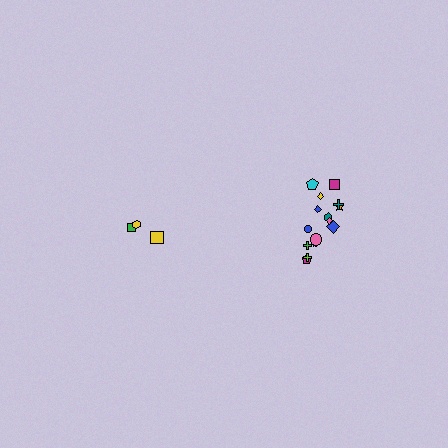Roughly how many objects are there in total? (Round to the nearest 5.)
Roughly 20 objects in total.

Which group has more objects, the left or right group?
The right group.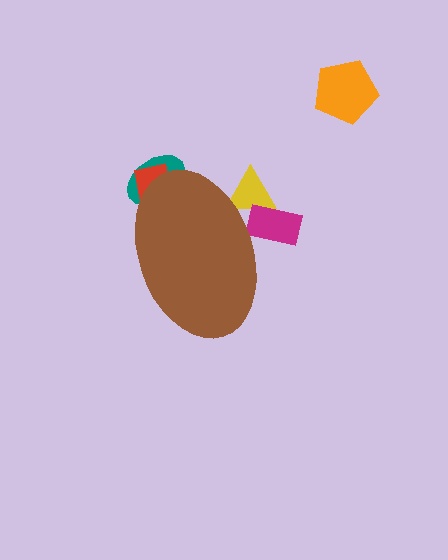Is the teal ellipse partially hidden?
Yes, the teal ellipse is partially hidden behind the brown ellipse.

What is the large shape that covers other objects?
A brown ellipse.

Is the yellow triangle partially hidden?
Yes, the yellow triangle is partially hidden behind the brown ellipse.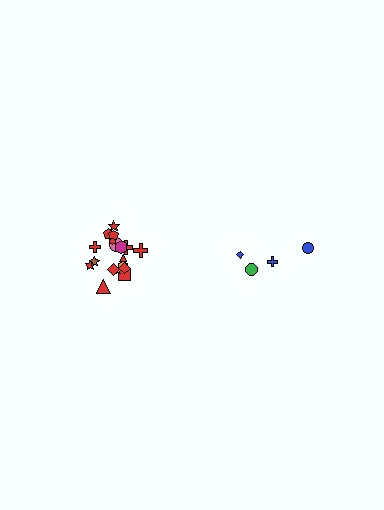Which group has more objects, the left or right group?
The left group.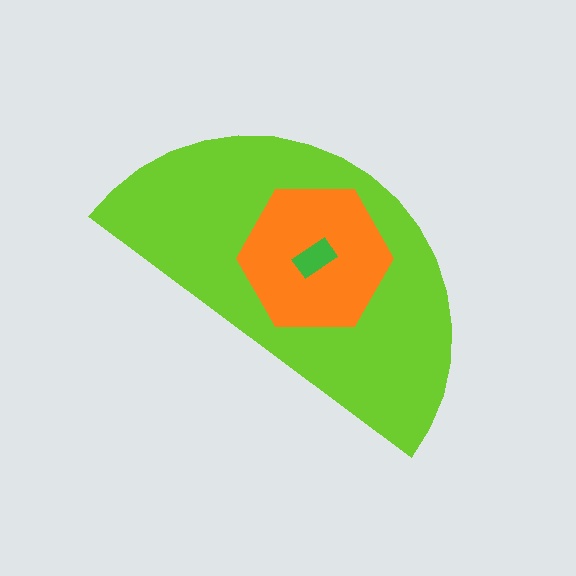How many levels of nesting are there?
3.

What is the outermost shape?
The lime semicircle.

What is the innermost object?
The green rectangle.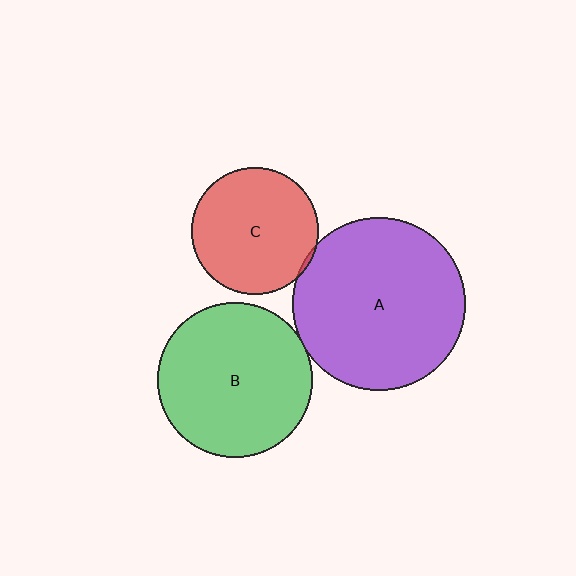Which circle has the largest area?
Circle A (purple).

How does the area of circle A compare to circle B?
Approximately 1.2 times.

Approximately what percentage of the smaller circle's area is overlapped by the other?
Approximately 5%.